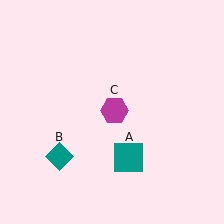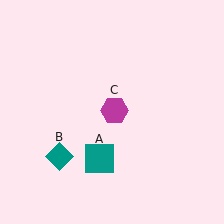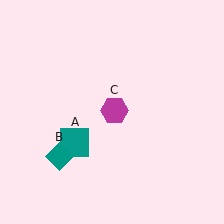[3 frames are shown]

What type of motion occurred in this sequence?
The teal square (object A) rotated clockwise around the center of the scene.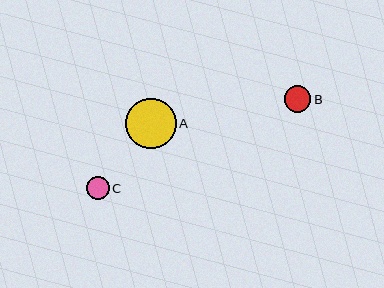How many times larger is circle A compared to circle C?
Circle A is approximately 2.2 times the size of circle C.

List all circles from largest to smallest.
From largest to smallest: A, B, C.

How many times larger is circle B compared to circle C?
Circle B is approximately 1.2 times the size of circle C.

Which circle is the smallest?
Circle C is the smallest with a size of approximately 23 pixels.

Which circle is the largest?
Circle A is the largest with a size of approximately 51 pixels.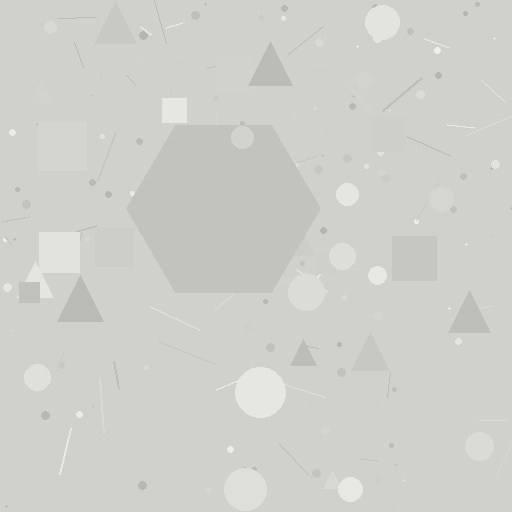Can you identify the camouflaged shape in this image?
The camouflaged shape is a hexagon.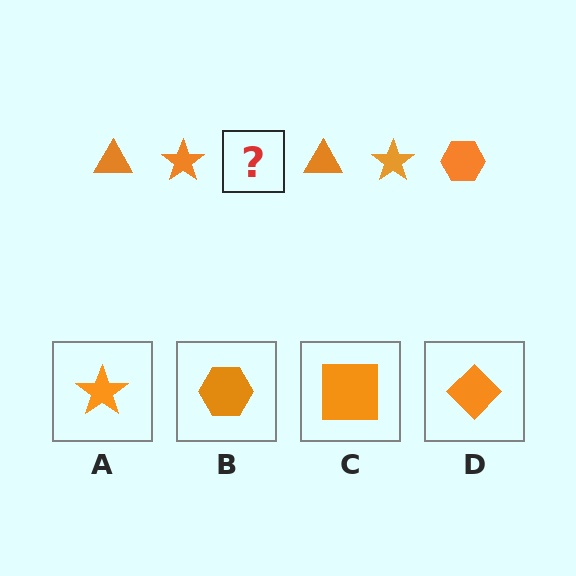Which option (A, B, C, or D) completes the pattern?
B.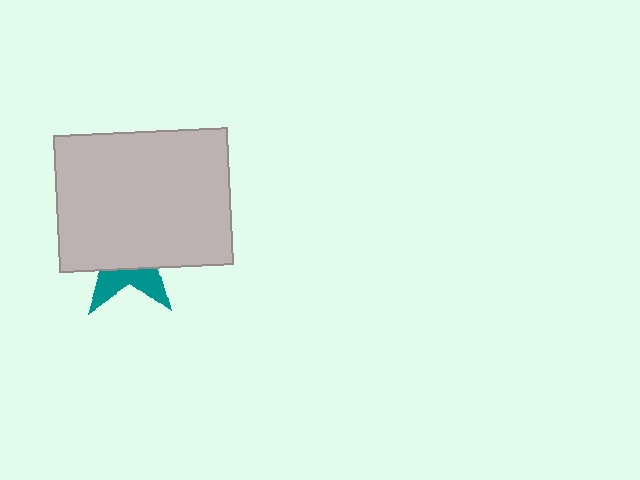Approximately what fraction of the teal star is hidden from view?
Roughly 70% of the teal star is hidden behind the light gray rectangle.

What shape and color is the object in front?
The object in front is a light gray rectangle.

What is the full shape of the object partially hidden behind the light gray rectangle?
The partially hidden object is a teal star.